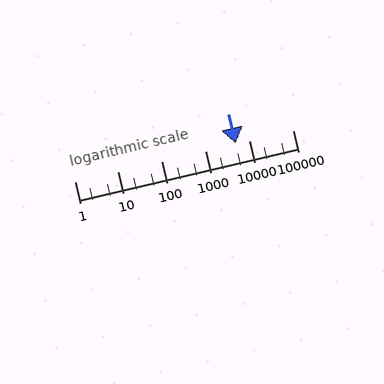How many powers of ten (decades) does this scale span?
The scale spans 5 decades, from 1 to 100000.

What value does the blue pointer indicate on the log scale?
The pointer indicates approximately 4900.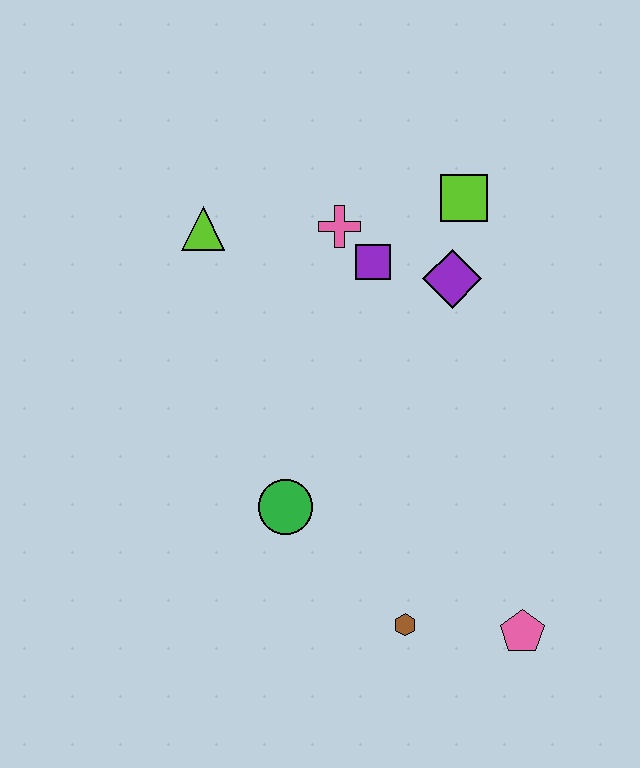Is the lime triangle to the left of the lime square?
Yes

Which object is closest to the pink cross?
The purple square is closest to the pink cross.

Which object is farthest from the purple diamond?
The pink pentagon is farthest from the purple diamond.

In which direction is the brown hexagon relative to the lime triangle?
The brown hexagon is below the lime triangle.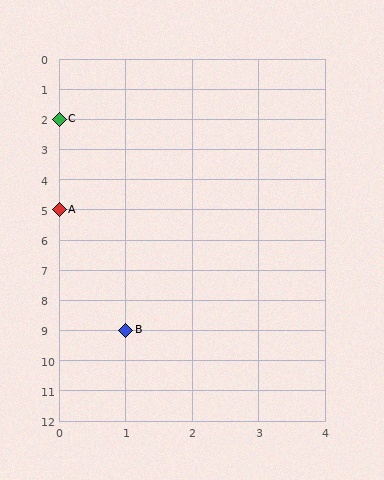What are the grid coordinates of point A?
Point A is at grid coordinates (0, 5).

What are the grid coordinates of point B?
Point B is at grid coordinates (1, 9).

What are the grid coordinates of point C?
Point C is at grid coordinates (0, 2).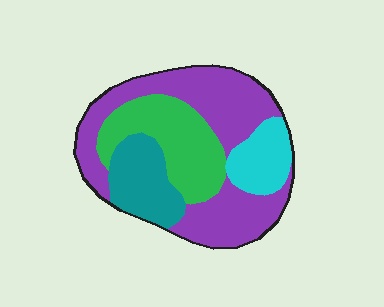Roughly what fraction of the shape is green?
Green takes up less than a quarter of the shape.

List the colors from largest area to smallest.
From largest to smallest: purple, green, teal, cyan.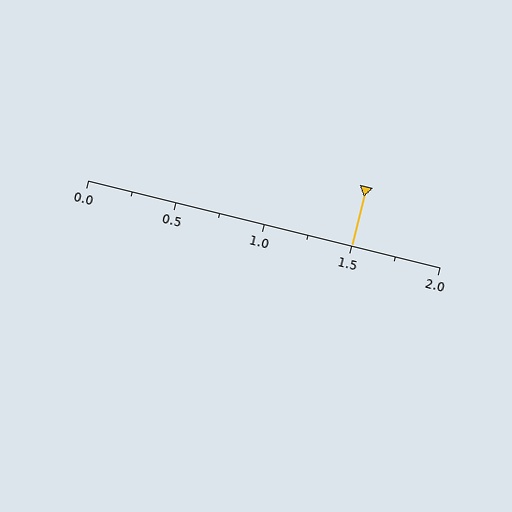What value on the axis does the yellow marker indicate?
The marker indicates approximately 1.5.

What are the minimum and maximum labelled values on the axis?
The axis runs from 0.0 to 2.0.